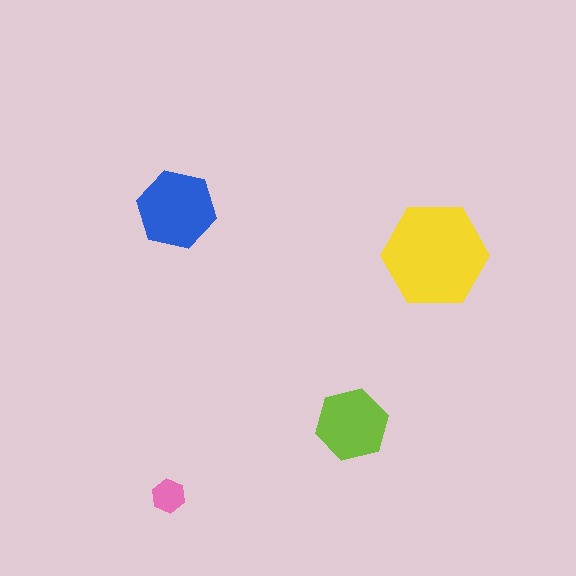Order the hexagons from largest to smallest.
the yellow one, the blue one, the lime one, the pink one.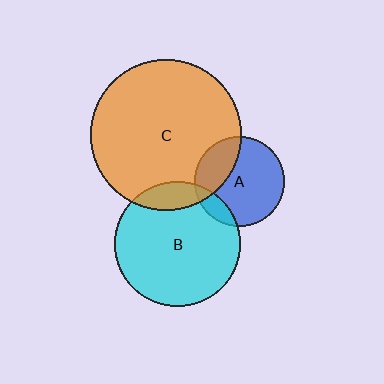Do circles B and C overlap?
Yes.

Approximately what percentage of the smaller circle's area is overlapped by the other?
Approximately 15%.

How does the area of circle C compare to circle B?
Approximately 1.4 times.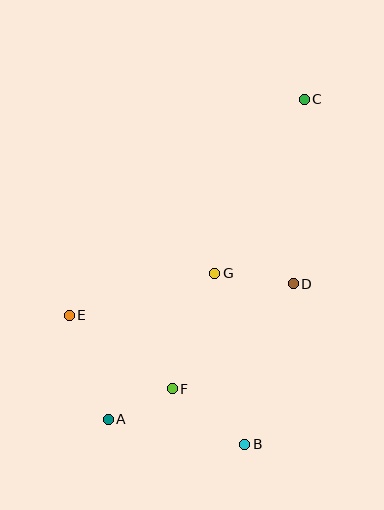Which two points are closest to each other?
Points A and F are closest to each other.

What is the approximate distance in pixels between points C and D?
The distance between C and D is approximately 185 pixels.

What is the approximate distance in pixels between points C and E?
The distance between C and E is approximately 319 pixels.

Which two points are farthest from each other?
Points A and C are farthest from each other.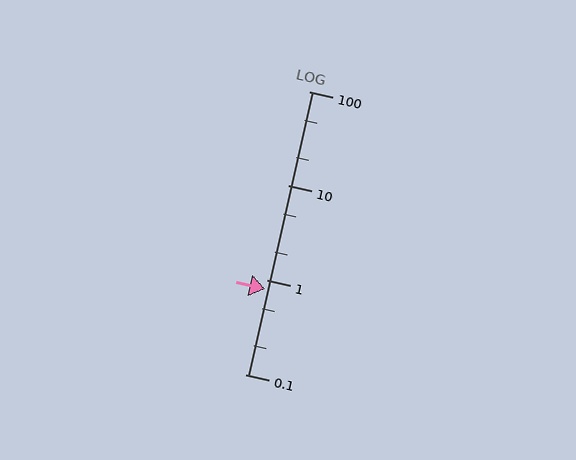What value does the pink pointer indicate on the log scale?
The pointer indicates approximately 0.81.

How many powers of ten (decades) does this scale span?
The scale spans 3 decades, from 0.1 to 100.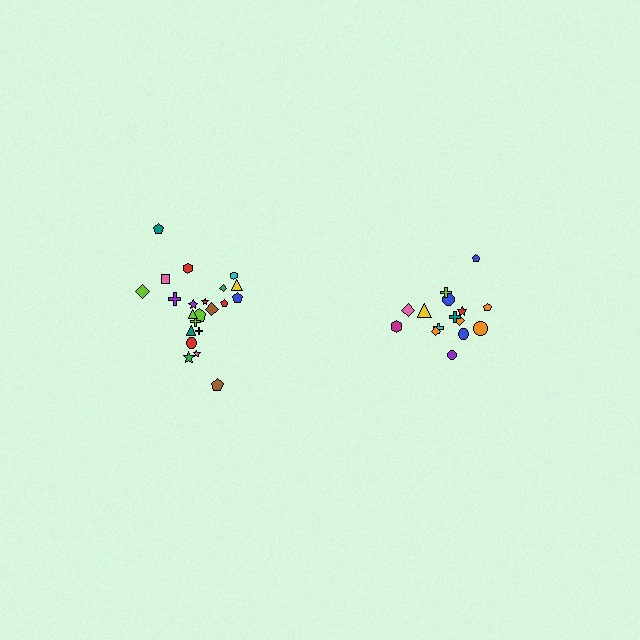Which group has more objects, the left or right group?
The left group.